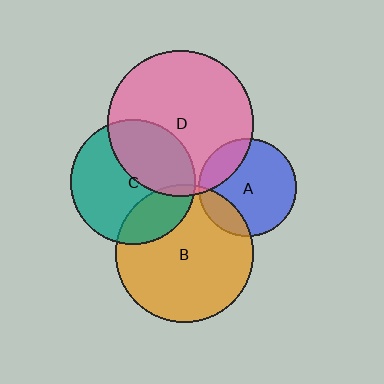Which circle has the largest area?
Circle D (pink).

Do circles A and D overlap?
Yes.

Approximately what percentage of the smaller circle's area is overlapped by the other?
Approximately 20%.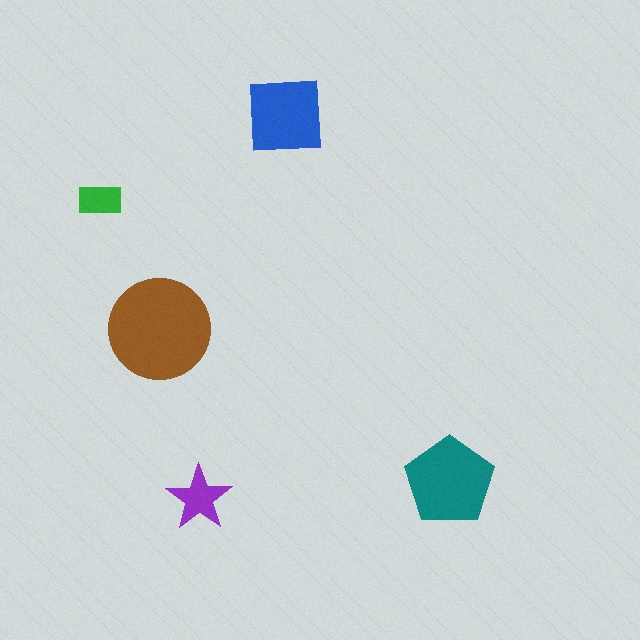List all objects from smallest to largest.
The green rectangle, the purple star, the blue square, the teal pentagon, the brown circle.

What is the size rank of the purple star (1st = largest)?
4th.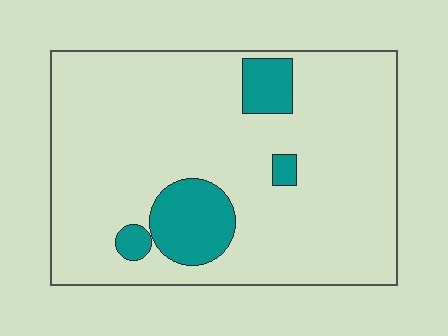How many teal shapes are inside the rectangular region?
4.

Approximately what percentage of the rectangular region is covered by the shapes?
Approximately 15%.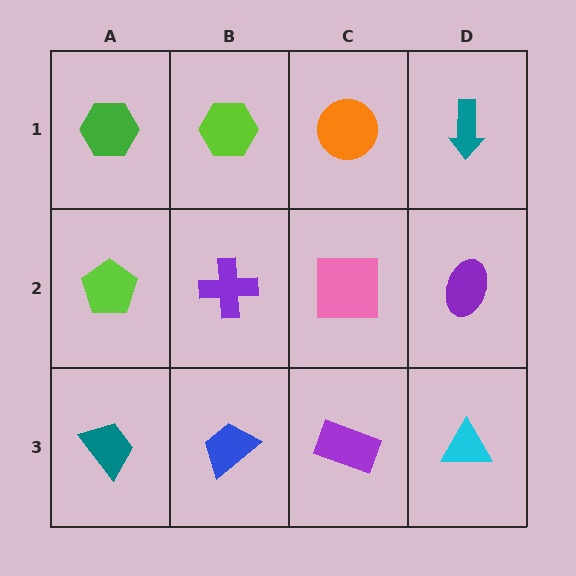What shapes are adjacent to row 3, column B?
A purple cross (row 2, column B), a teal trapezoid (row 3, column A), a purple rectangle (row 3, column C).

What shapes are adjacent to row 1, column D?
A purple ellipse (row 2, column D), an orange circle (row 1, column C).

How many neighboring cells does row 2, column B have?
4.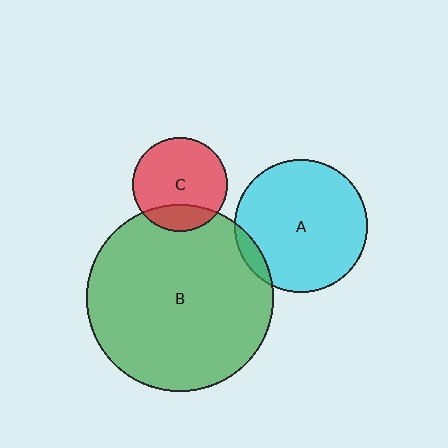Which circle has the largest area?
Circle B (green).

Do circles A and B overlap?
Yes.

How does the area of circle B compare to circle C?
Approximately 3.9 times.